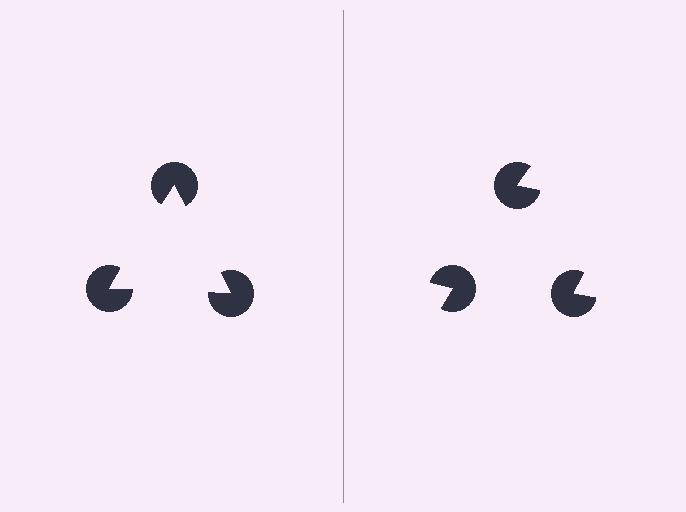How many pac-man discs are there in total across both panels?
6 — 3 on each side.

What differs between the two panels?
The pac-man discs are positioned identically on both sides; only the wedge orientations differ. On the left they align to a triangle; on the right they are misaligned.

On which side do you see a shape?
An illusory triangle appears on the left side. On the right side the wedge cuts are rotated, so no coherent shape forms.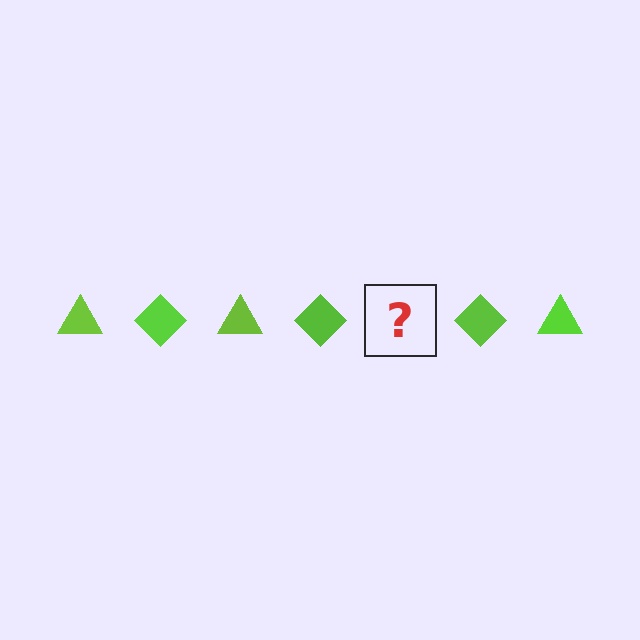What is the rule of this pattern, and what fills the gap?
The rule is that the pattern cycles through triangle, diamond shapes in lime. The gap should be filled with a lime triangle.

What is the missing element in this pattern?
The missing element is a lime triangle.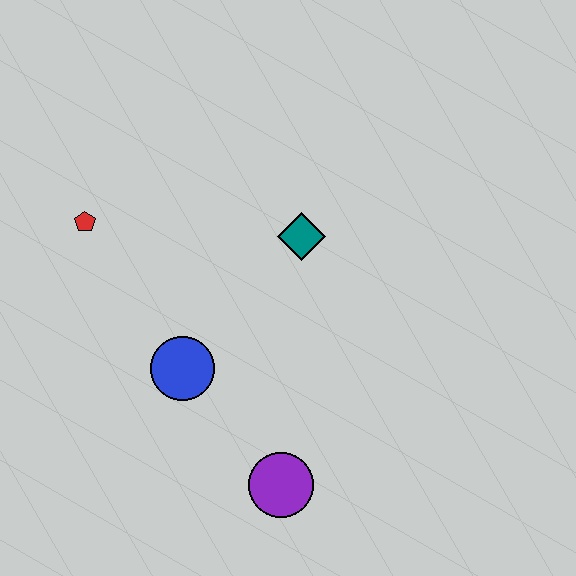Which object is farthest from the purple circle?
The red pentagon is farthest from the purple circle.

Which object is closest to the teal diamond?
The blue circle is closest to the teal diamond.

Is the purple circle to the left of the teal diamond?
Yes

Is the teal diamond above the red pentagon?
No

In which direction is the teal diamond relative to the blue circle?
The teal diamond is above the blue circle.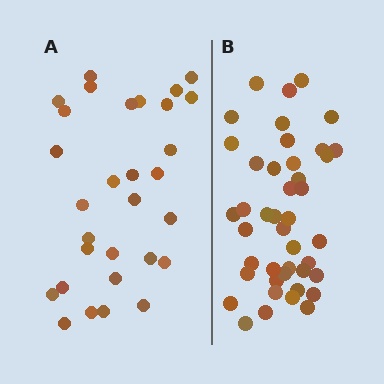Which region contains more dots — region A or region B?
Region B (the right region) has more dots.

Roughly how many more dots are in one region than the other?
Region B has approximately 15 more dots than region A.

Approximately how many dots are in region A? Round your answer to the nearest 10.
About 30 dots.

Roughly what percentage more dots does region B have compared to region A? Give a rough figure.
About 45% more.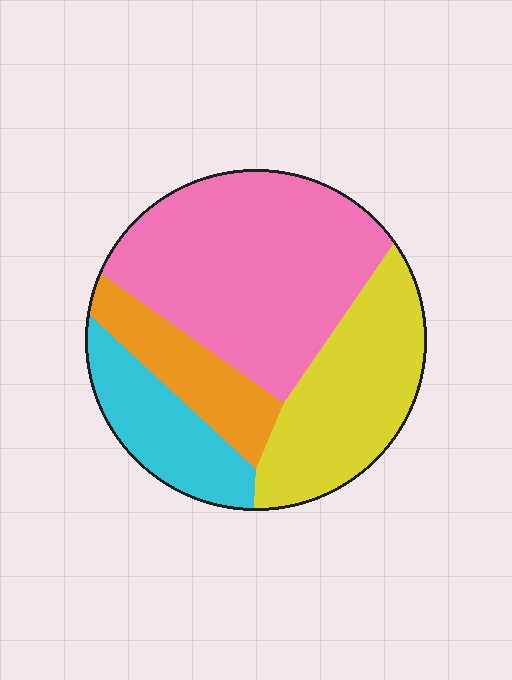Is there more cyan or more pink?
Pink.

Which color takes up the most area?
Pink, at roughly 45%.